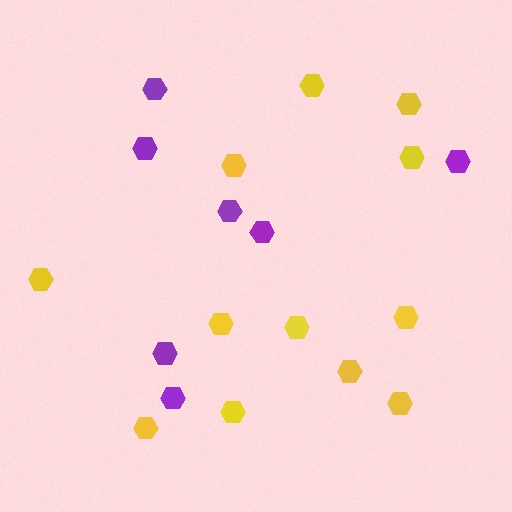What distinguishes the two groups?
There are 2 groups: one group of purple hexagons (7) and one group of yellow hexagons (12).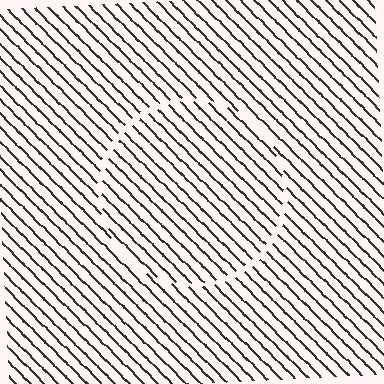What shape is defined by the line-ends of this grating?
An illusory circle. The interior of the shape contains the same grating, shifted by half a period — the contour is defined by the phase discontinuity where line-ends from the inner and outer gratings abut.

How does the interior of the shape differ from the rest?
The interior of the shape contains the same grating, shifted by half a period — the contour is defined by the phase discontinuity where line-ends from the inner and outer gratings abut.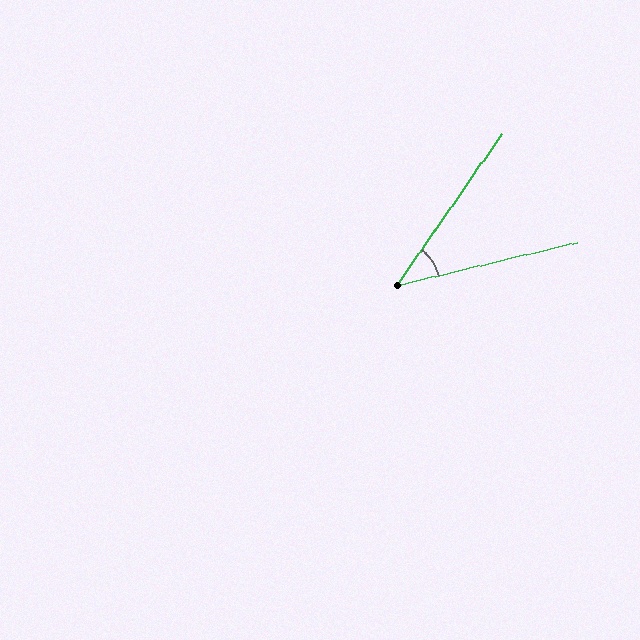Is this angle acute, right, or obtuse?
It is acute.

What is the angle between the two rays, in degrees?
Approximately 42 degrees.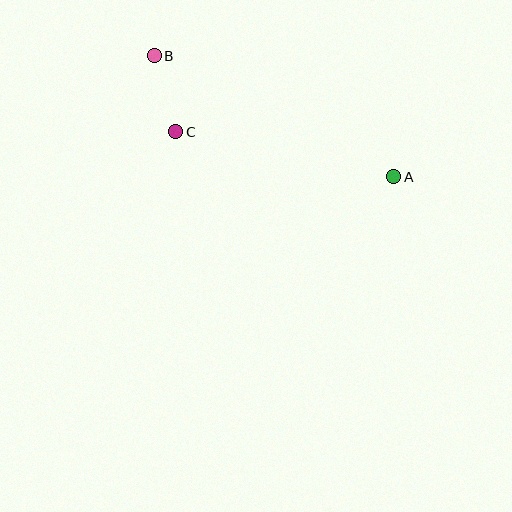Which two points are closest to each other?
Points B and C are closest to each other.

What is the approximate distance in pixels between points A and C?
The distance between A and C is approximately 223 pixels.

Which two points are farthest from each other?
Points A and B are farthest from each other.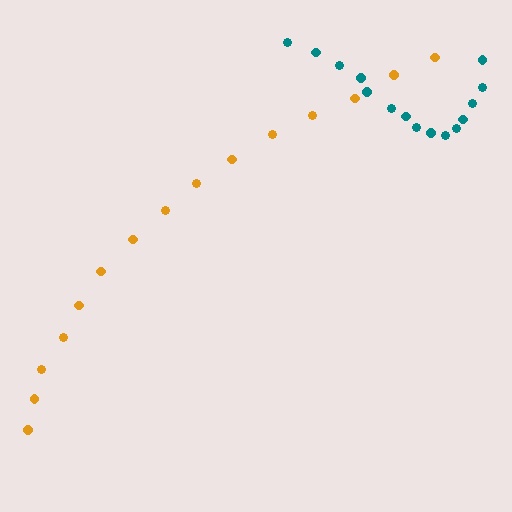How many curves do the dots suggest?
There are 2 distinct paths.